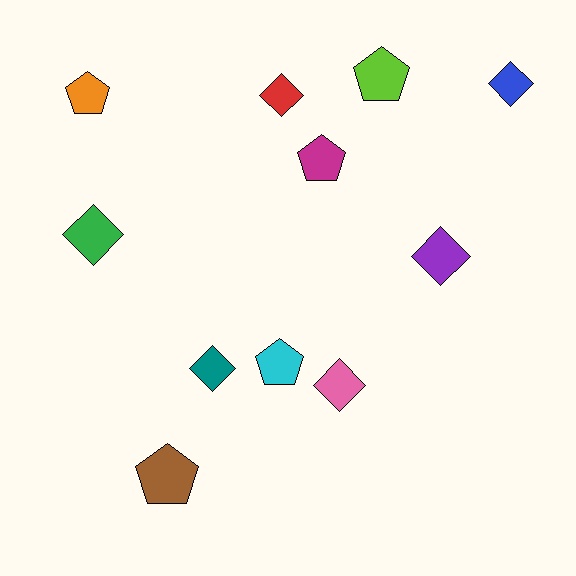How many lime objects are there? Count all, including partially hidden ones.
There is 1 lime object.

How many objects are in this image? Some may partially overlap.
There are 11 objects.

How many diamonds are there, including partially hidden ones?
There are 6 diamonds.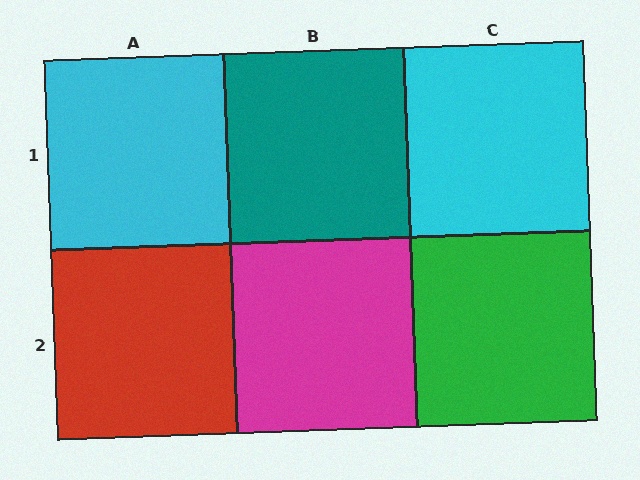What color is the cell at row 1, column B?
Teal.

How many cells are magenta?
1 cell is magenta.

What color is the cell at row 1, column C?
Cyan.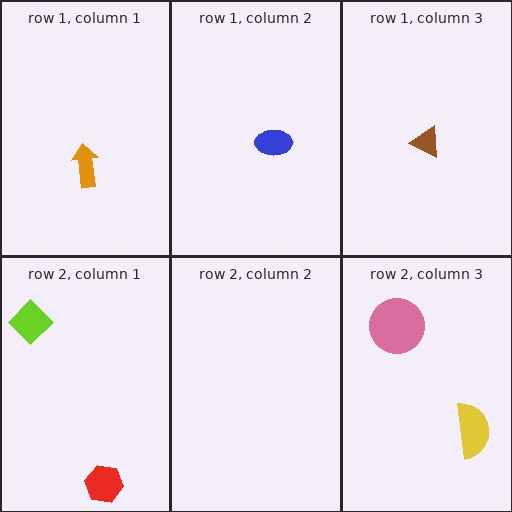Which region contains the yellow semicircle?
The row 2, column 3 region.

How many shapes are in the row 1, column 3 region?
1.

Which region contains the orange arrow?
The row 1, column 1 region.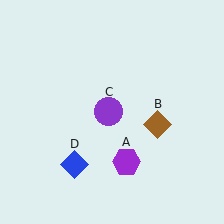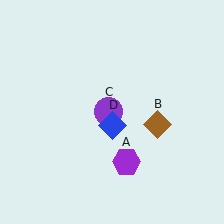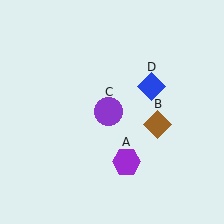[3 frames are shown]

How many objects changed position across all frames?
1 object changed position: blue diamond (object D).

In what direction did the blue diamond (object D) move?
The blue diamond (object D) moved up and to the right.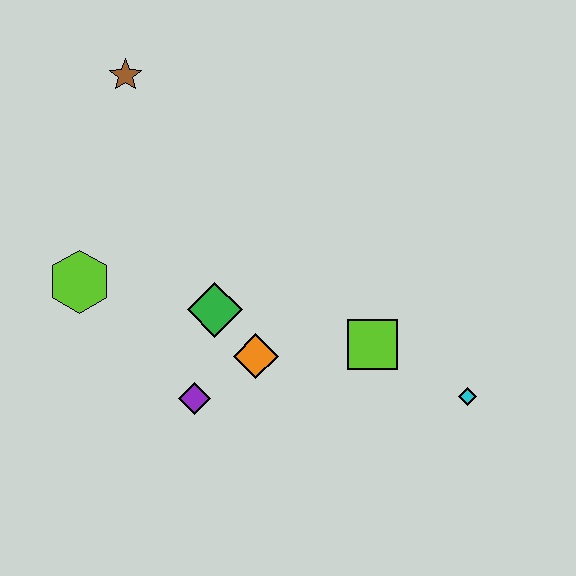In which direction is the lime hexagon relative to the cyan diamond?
The lime hexagon is to the left of the cyan diamond.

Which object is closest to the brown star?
The lime hexagon is closest to the brown star.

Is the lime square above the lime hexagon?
No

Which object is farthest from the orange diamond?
The brown star is farthest from the orange diamond.